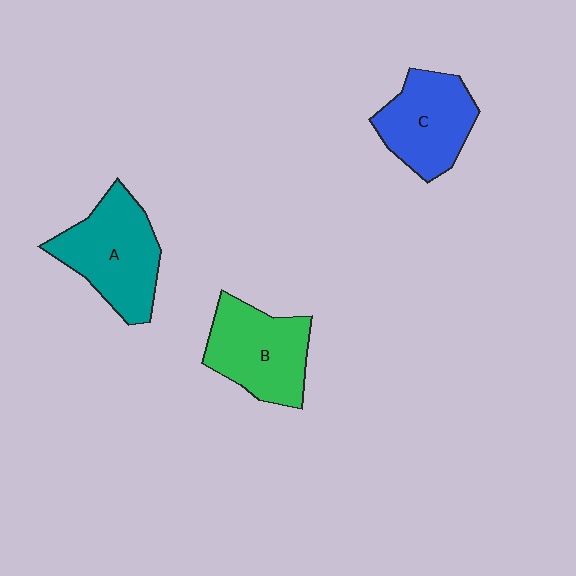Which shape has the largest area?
Shape A (teal).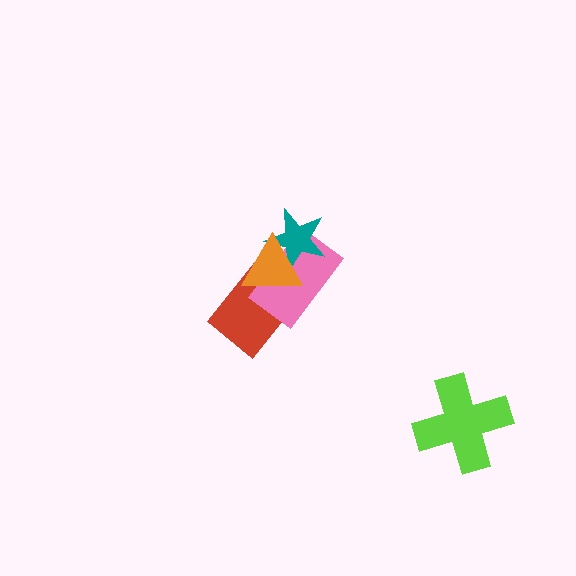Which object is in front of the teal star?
The orange triangle is in front of the teal star.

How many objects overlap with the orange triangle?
3 objects overlap with the orange triangle.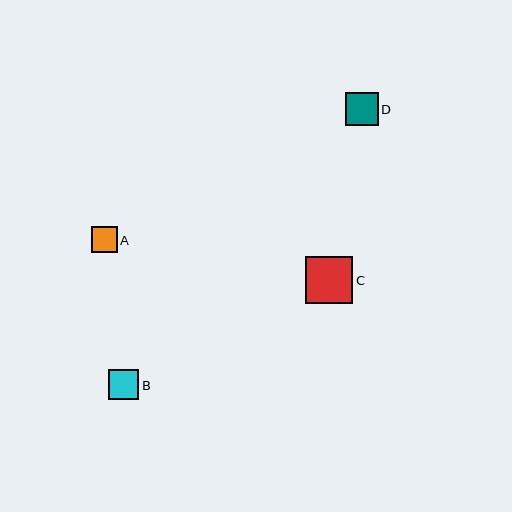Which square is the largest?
Square C is the largest with a size of approximately 47 pixels.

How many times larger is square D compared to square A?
Square D is approximately 1.3 times the size of square A.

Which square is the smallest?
Square A is the smallest with a size of approximately 26 pixels.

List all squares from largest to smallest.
From largest to smallest: C, D, B, A.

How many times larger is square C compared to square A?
Square C is approximately 1.8 times the size of square A.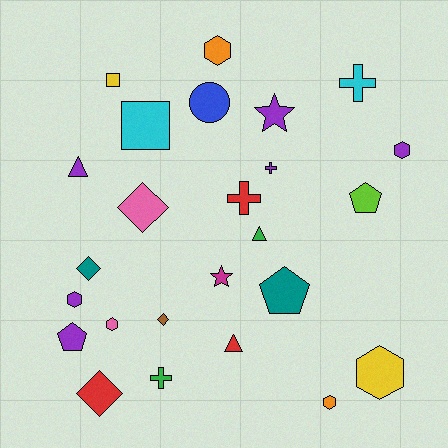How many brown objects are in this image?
There is 1 brown object.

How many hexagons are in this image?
There are 6 hexagons.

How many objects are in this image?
There are 25 objects.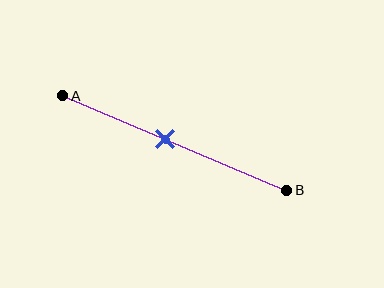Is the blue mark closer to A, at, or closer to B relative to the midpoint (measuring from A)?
The blue mark is closer to point A than the midpoint of segment AB.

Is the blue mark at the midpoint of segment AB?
No, the mark is at about 45% from A, not at the 50% midpoint.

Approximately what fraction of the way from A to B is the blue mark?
The blue mark is approximately 45% of the way from A to B.